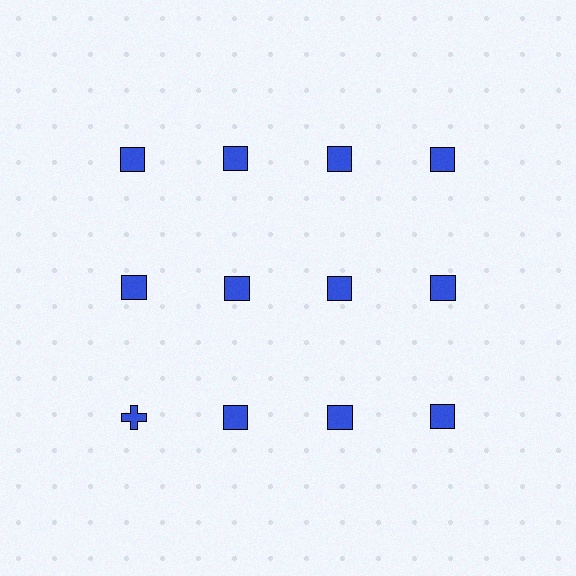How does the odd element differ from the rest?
It has a different shape: cross instead of square.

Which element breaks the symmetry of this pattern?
The blue cross in the third row, leftmost column breaks the symmetry. All other shapes are blue squares.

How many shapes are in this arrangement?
There are 12 shapes arranged in a grid pattern.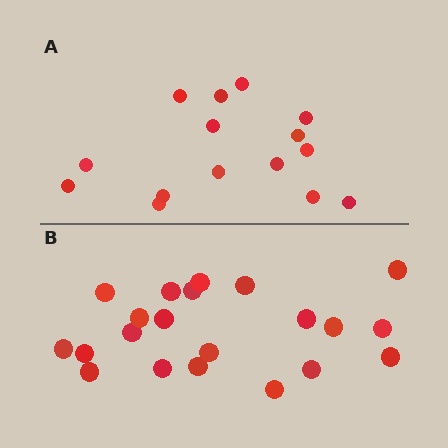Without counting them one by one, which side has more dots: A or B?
Region B (the bottom region) has more dots.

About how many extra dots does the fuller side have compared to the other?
Region B has about 6 more dots than region A.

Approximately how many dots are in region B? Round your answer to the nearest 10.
About 20 dots. (The exact count is 21, which rounds to 20.)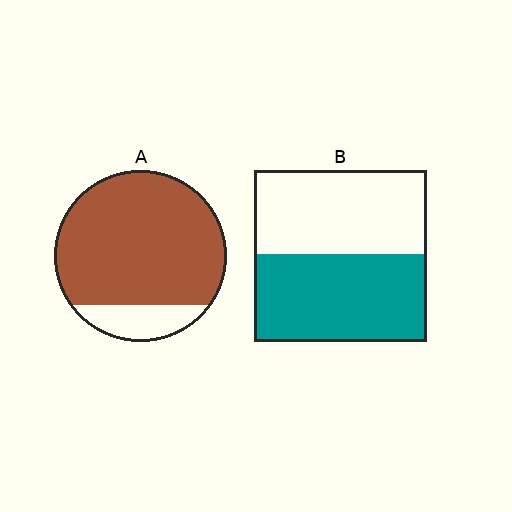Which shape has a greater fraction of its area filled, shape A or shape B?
Shape A.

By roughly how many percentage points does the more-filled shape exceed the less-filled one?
By roughly 35 percentage points (A over B).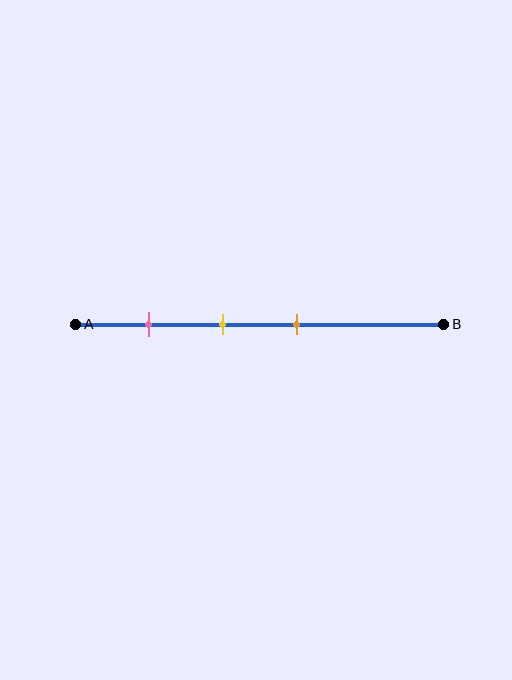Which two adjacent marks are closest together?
The yellow and orange marks are the closest adjacent pair.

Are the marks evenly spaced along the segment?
Yes, the marks are approximately evenly spaced.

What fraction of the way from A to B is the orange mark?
The orange mark is approximately 60% (0.6) of the way from A to B.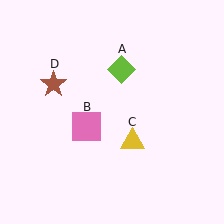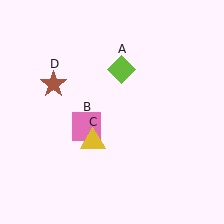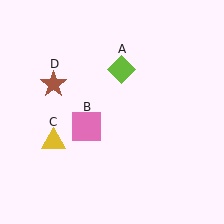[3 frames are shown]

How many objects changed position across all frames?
1 object changed position: yellow triangle (object C).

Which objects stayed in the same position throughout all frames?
Lime diamond (object A) and pink square (object B) and brown star (object D) remained stationary.